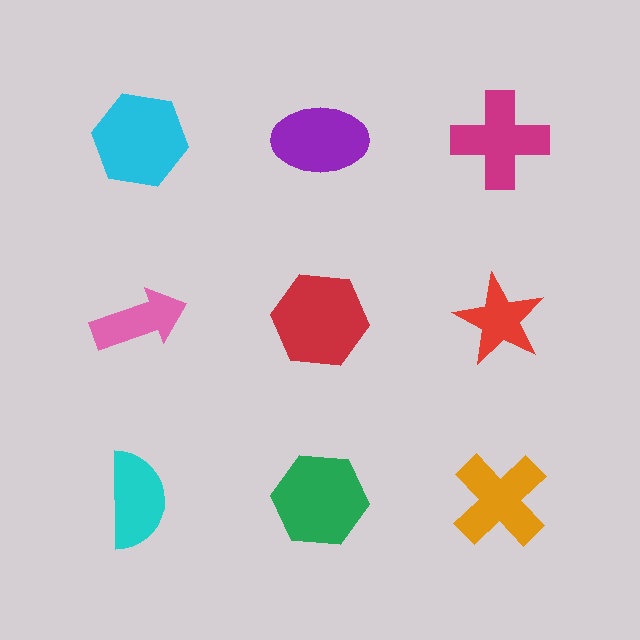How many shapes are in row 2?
3 shapes.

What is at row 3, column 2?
A green hexagon.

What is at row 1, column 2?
A purple ellipse.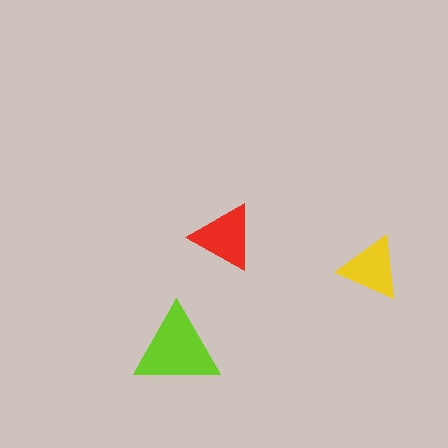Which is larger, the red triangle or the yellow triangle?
The red one.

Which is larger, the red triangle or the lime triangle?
The lime one.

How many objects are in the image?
There are 3 objects in the image.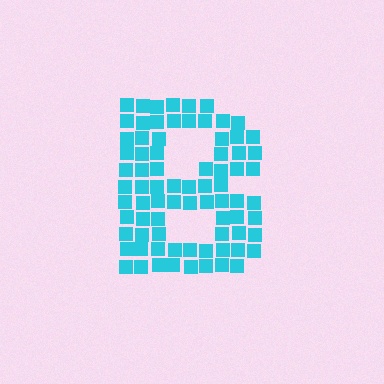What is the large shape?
The large shape is the letter B.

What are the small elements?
The small elements are squares.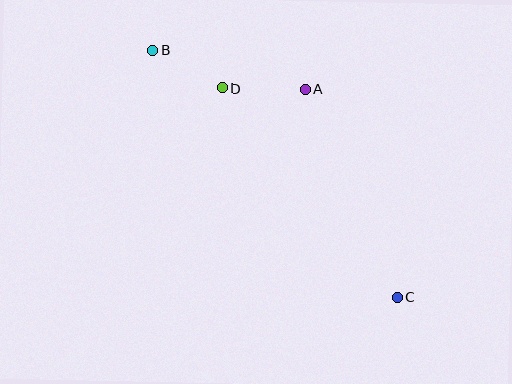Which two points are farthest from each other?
Points B and C are farthest from each other.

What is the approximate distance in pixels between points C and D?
The distance between C and D is approximately 272 pixels.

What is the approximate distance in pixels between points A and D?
The distance between A and D is approximately 83 pixels.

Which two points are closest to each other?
Points B and D are closest to each other.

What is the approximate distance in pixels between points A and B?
The distance between A and B is approximately 158 pixels.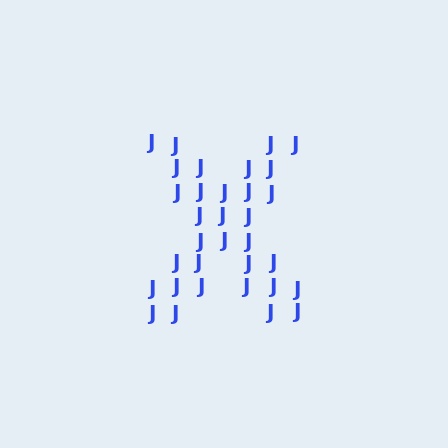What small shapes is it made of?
It is made of small letter J's.